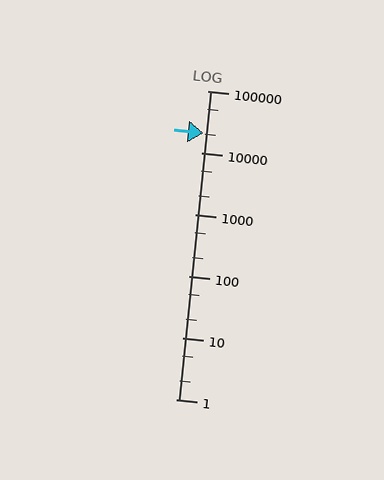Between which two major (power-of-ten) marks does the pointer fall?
The pointer is between 10000 and 100000.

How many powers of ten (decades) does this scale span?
The scale spans 5 decades, from 1 to 100000.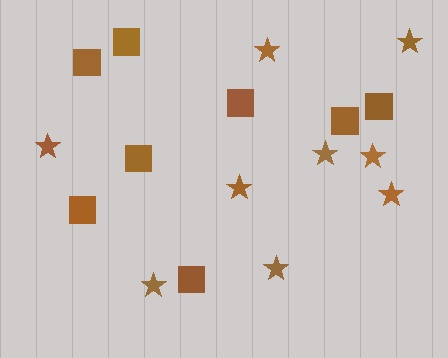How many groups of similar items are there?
There are 2 groups: one group of stars (9) and one group of squares (8).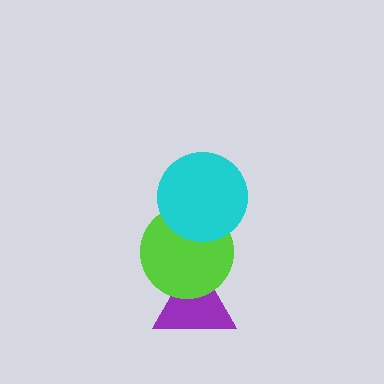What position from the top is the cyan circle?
The cyan circle is 1st from the top.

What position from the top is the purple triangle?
The purple triangle is 3rd from the top.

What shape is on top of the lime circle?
The cyan circle is on top of the lime circle.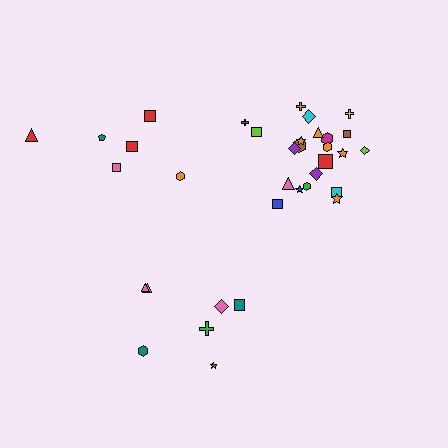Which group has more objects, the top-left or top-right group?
The top-right group.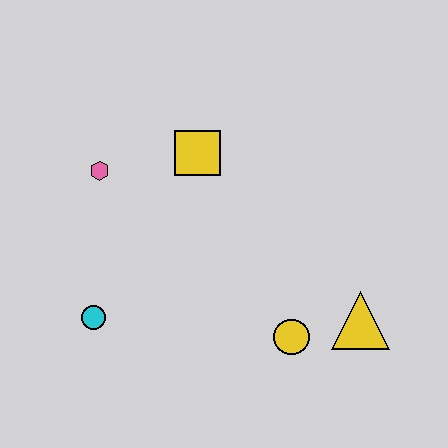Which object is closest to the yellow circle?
The yellow triangle is closest to the yellow circle.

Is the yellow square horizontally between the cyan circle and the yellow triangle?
Yes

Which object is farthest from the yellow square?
The yellow triangle is farthest from the yellow square.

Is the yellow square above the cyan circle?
Yes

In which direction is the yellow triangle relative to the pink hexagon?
The yellow triangle is to the right of the pink hexagon.